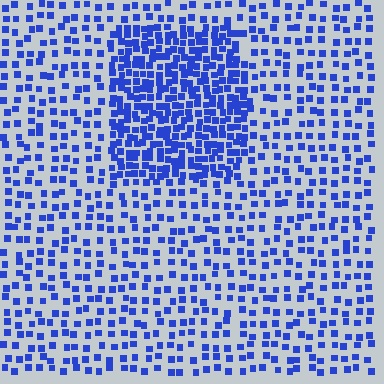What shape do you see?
I see a rectangle.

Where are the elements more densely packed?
The elements are more densely packed inside the rectangle boundary.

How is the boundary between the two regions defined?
The boundary is defined by a change in element density (approximately 2.3x ratio). All elements are the same color, size, and shape.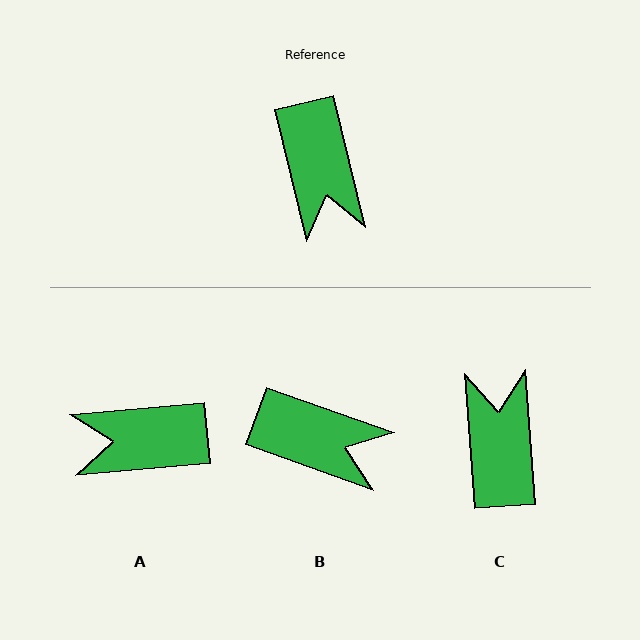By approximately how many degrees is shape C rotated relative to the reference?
Approximately 171 degrees counter-clockwise.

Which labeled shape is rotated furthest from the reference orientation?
C, about 171 degrees away.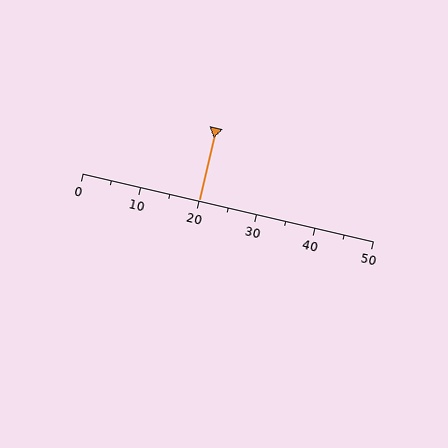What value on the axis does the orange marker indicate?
The marker indicates approximately 20.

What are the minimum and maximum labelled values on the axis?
The axis runs from 0 to 50.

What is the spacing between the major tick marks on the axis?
The major ticks are spaced 10 apart.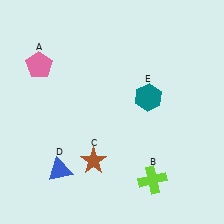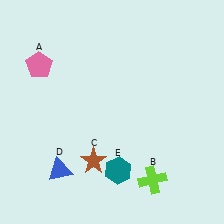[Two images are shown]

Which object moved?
The teal hexagon (E) moved down.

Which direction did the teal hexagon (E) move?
The teal hexagon (E) moved down.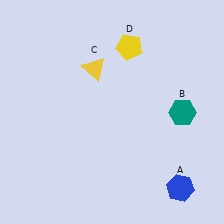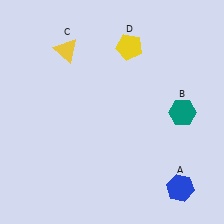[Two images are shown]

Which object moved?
The yellow triangle (C) moved left.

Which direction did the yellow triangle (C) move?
The yellow triangle (C) moved left.